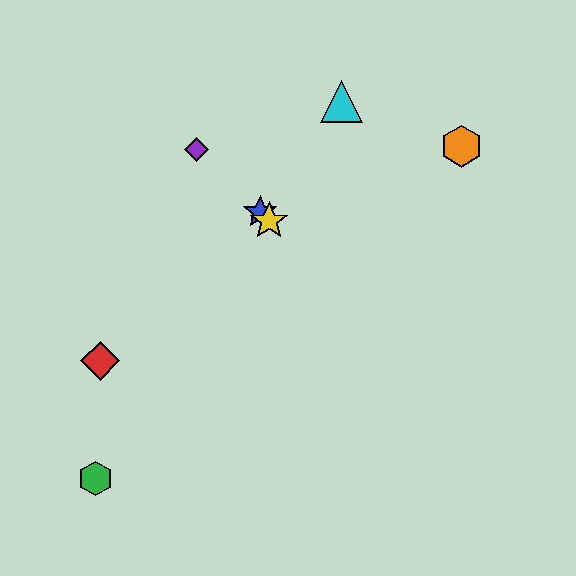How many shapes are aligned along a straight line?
3 shapes (the blue star, the yellow star, the purple diamond) are aligned along a straight line.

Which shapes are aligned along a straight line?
The blue star, the yellow star, the purple diamond are aligned along a straight line.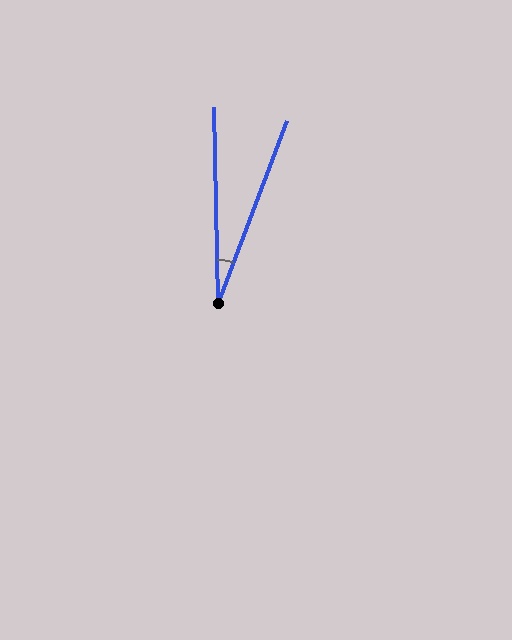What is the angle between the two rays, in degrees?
Approximately 22 degrees.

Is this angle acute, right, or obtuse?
It is acute.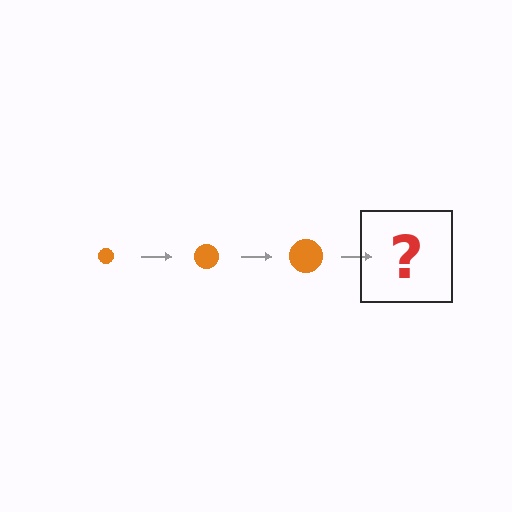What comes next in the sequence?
The next element should be an orange circle, larger than the previous one.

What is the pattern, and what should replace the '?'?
The pattern is that the circle gets progressively larger each step. The '?' should be an orange circle, larger than the previous one.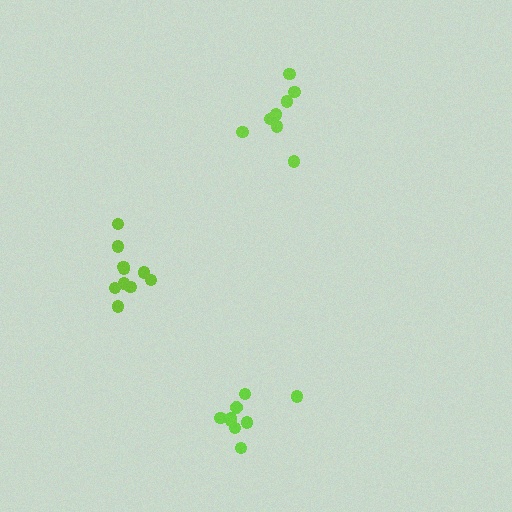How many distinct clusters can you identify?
There are 3 distinct clusters.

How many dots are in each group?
Group 1: 10 dots, Group 2: 9 dots, Group 3: 8 dots (27 total).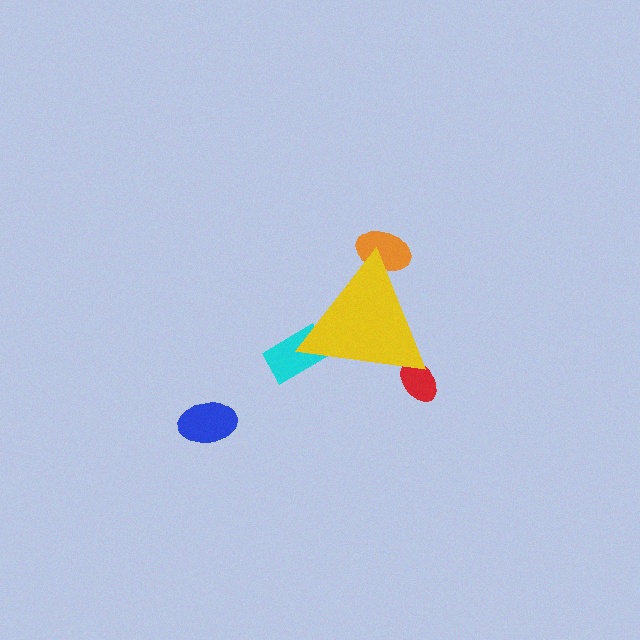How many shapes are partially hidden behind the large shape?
3 shapes are partially hidden.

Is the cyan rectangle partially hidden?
Yes, the cyan rectangle is partially hidden behind the yellow triangle.